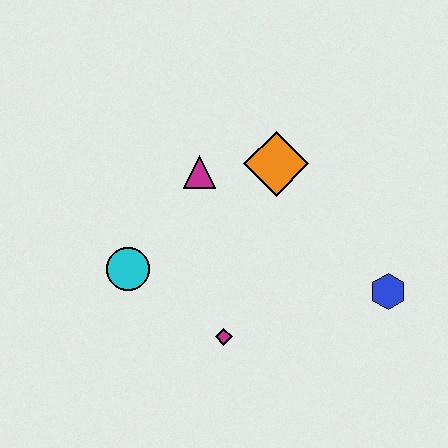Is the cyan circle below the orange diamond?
Yes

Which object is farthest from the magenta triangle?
The blue hexagon is farthest from the magenta triangle.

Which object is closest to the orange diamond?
The magenta triangle is closest to the orange diamond.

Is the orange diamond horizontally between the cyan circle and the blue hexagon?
Yes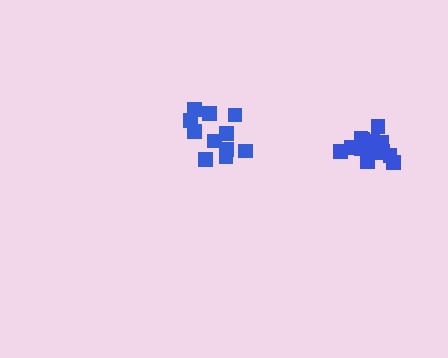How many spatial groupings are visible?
There are 2 spatial groupings.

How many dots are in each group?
Group 1: 14 dots, Group 2: 11 dots (25 total).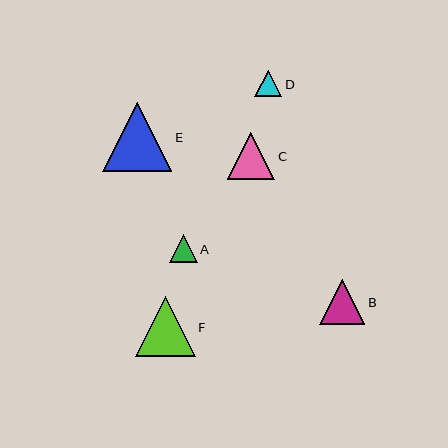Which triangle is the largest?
Triangle E is the largest with a size of approximately 69 pixels.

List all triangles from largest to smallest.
From largest to smallest: E, F, C, B, A, D.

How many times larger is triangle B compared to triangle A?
Triangle B is approximately 1.6 times the size of triangle A.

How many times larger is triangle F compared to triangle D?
Triangle F is approximately 2.2 times the size of triangle D.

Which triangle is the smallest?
Triangle D is the smallest with a size of approximately 27 pixels.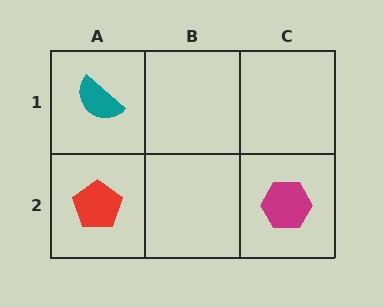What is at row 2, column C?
A magenta hexagon.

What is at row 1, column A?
A teal semicircle.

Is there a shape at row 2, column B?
No, that cell is empty.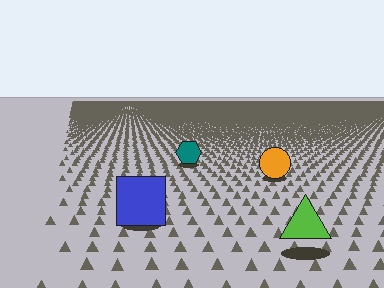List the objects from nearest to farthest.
From nearest to farthest: the lime triangle, the blue square, the orange circle, the teal hexagon.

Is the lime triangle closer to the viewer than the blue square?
Yes. The lime triangle is closer — you can tell from the texture gradient: the ground texture is coarser near it.